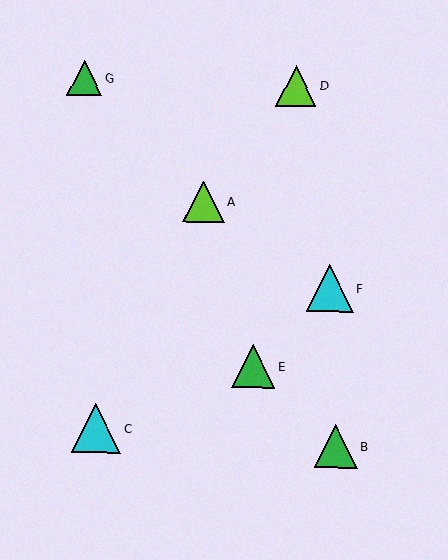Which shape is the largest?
The cyan triangle (labeled C) is the largest.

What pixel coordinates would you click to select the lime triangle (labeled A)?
Click at (203, 202) to select the lime triangle A.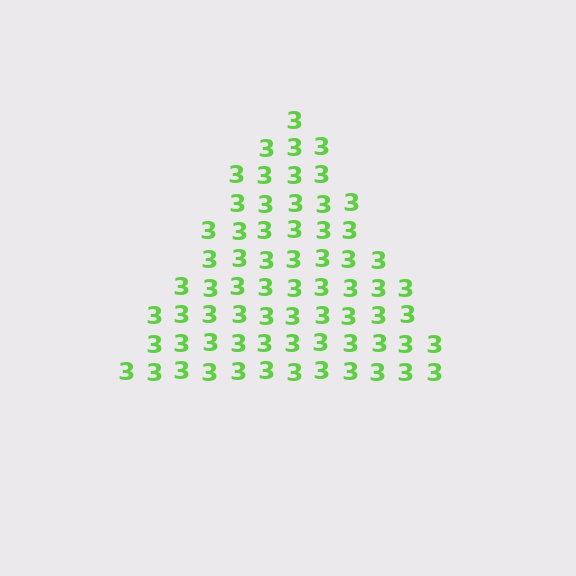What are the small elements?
The small elements are digit 3's.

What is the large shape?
The large shape is a triangle.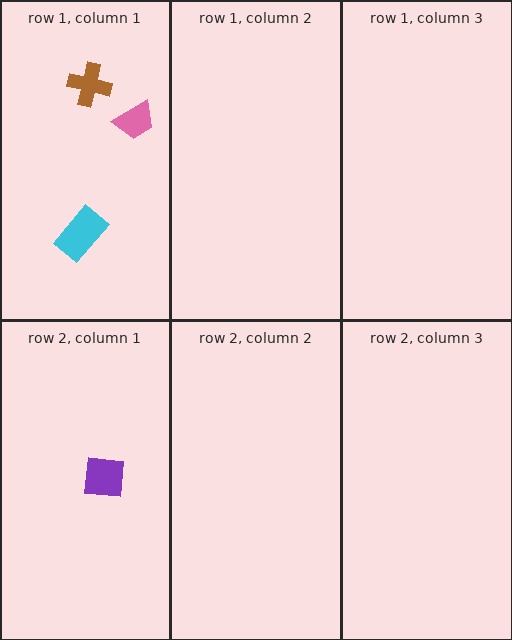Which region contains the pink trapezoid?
The row 1, column 1 region.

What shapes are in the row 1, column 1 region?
The pink trapezoid, the brown cross, the cyan rectangle.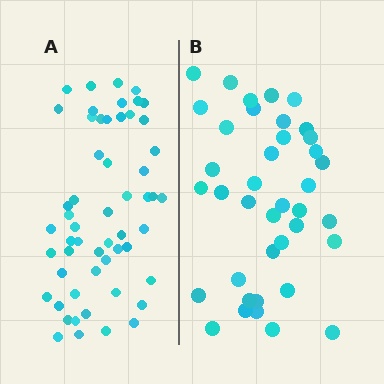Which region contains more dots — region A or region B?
Region A (the left region) has more dots.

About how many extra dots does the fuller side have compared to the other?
Region A has approximately 15 more dots than region B.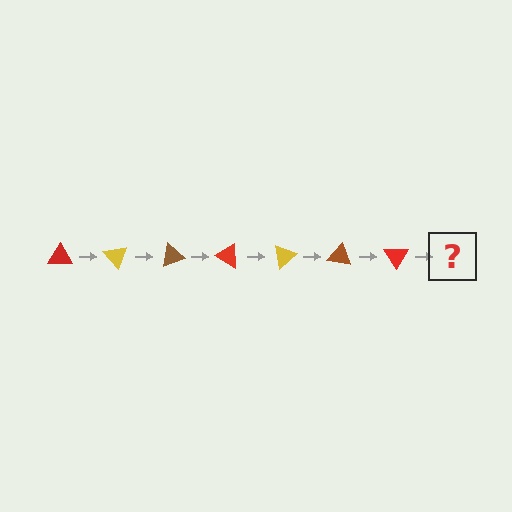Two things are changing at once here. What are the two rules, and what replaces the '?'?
The two rules are that it rotates 50 degrees each step and the color cycles through red, yellow, and brown. The '?' should be a yellow triangle, rotated 350 degrees from the start.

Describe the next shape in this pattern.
It should be a yellow triangle, rotated 350 degrees from the start.